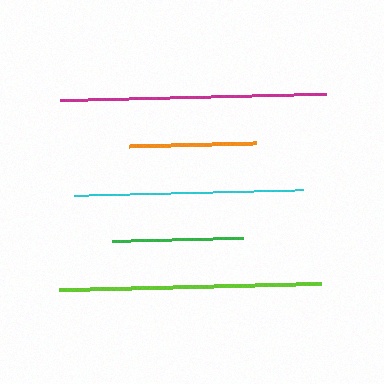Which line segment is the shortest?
The orange line is the shortest at approximately 126 pixels.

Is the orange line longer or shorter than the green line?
The green line is longer than the orange line.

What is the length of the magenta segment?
The magenta segment is approximately 267 pixels long.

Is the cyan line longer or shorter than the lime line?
The lime line is longer than the cyan line.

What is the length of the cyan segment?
The cyan segment is approximately 228 pixels long.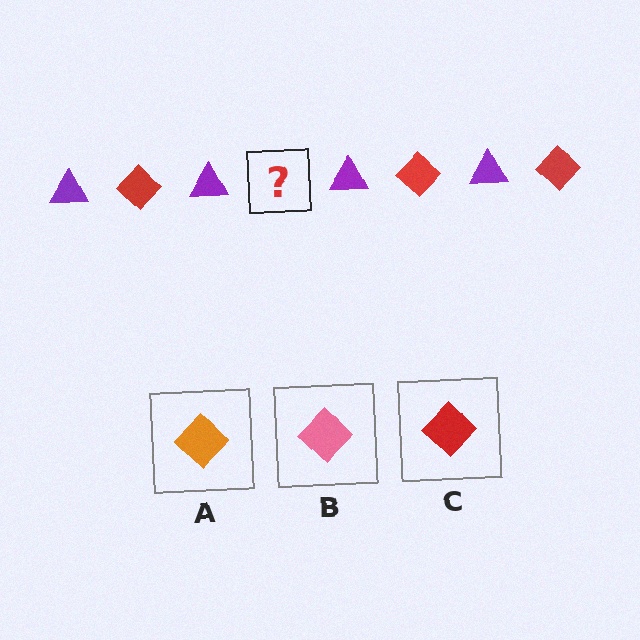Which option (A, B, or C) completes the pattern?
C.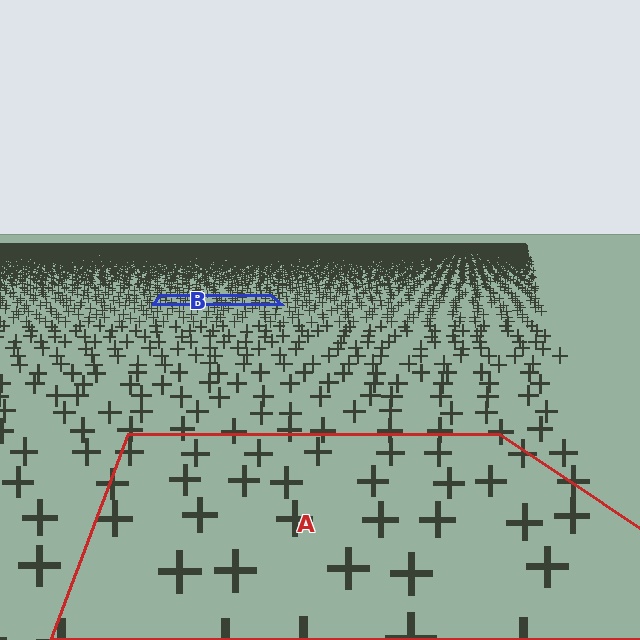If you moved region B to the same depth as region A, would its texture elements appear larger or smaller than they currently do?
They would appear larger. At a closer depth, the same texture elements are projected at a bigger on-screen size.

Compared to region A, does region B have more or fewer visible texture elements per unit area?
Region B has more texture elements per unit area — they are packed more densely because it is farther away.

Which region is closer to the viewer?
Region A is closer. The texture elements there are larger and more spread out.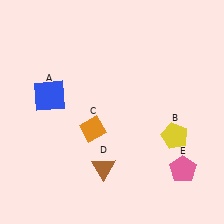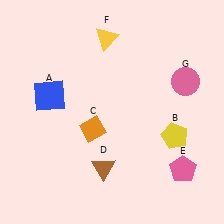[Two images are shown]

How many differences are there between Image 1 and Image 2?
There are 2 differences between the two images.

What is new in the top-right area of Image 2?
A pink circle (G) was added in the top-right area of Image 2.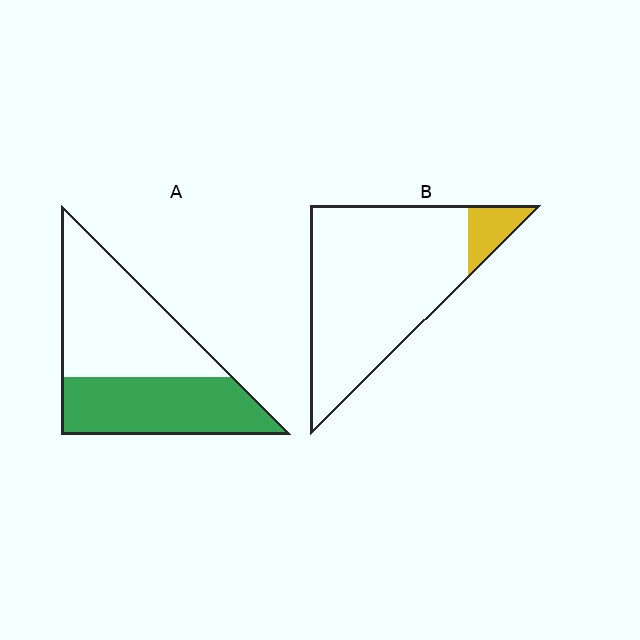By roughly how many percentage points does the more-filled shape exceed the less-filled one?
By roughly 35 percentage points (A over B).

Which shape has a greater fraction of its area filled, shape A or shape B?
Shape A.